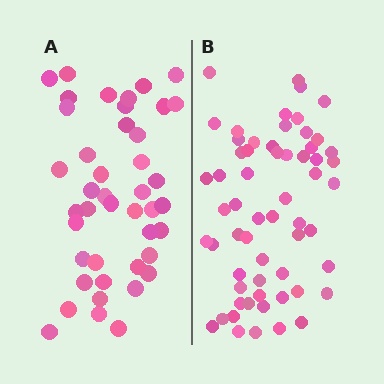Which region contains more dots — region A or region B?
Region B (the right region) has more dots.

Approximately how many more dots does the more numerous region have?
Region B has approximately 15 more dots than region A.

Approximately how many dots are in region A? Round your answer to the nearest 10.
About 40 dots. (The exact count is 43, which rounds to 40.)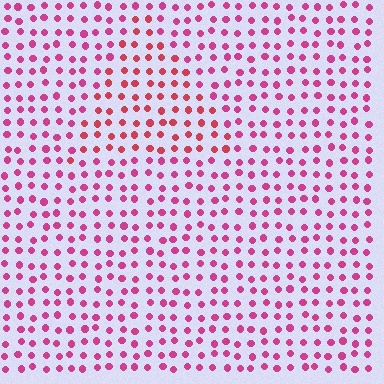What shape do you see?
I see a triangle.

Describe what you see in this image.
The image is filled with small magenta elements in a uniform arrangement. A triangle-shaped region is visible where the elements are tinted to a slightly different hue, forming a subtle color boundary.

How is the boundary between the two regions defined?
The boundary is defined purely by a slight shift in hue (about 24 degrees). Spacing, size, and orientation are identical on both sides.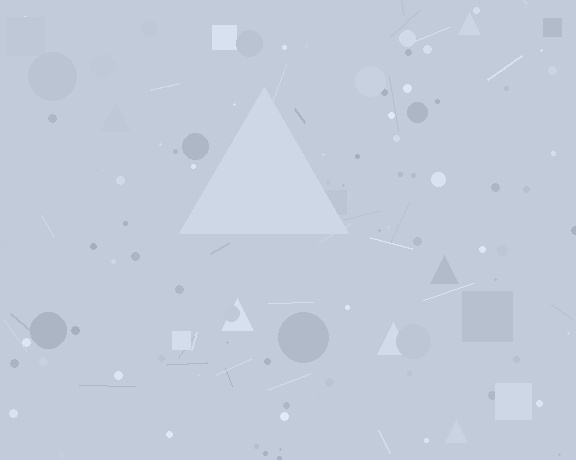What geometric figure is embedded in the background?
A triangle is embedded in the background.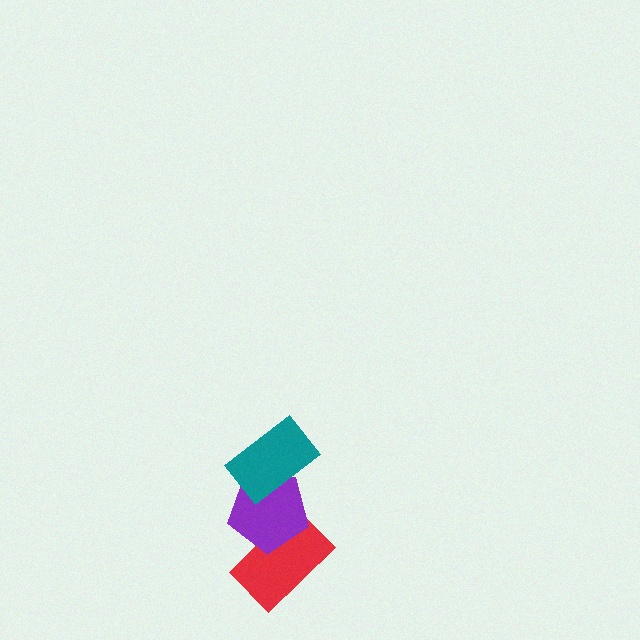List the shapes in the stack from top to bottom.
From top to bottom: the teal rectangle, the purple pentagon, the red rectangle.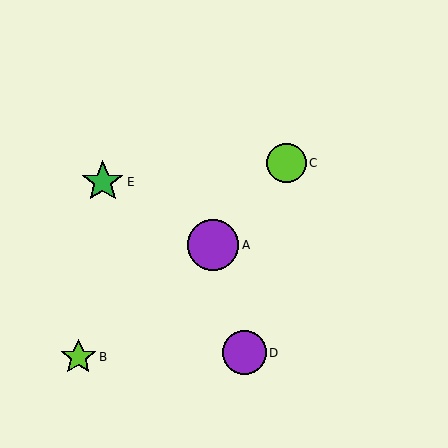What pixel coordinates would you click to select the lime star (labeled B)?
Click at (78, 357) to select the lime star B.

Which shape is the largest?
The purple circle (labeled A) is the largest.